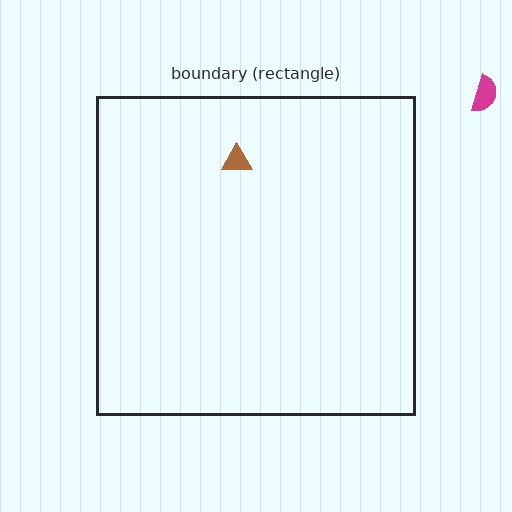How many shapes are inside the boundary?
1 inside, 1 outside.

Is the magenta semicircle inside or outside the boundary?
Outside.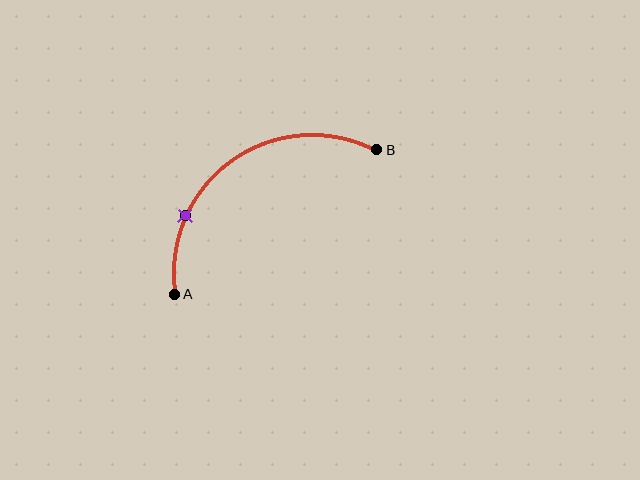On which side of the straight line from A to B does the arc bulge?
The arc bulges above and to the left of the straight line connecting A and B.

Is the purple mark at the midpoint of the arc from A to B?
No. The purple mark lies on the arc but is closer to endpoint A. The arc midpoint would be at the point on the curve equidistant along the arc from both A and B.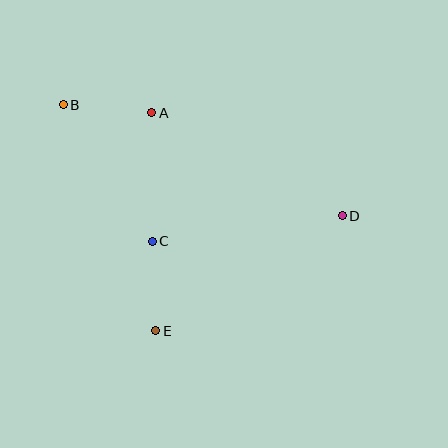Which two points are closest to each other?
Points A and B are closest to each other.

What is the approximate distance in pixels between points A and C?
The distance between A and C is approximately 129 pixels.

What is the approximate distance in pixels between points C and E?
The distance between C and E is approximately 90 pixels.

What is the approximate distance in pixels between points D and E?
The distance between D and E is approximately 219 pixels.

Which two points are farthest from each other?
Points B and D are farthest from each other.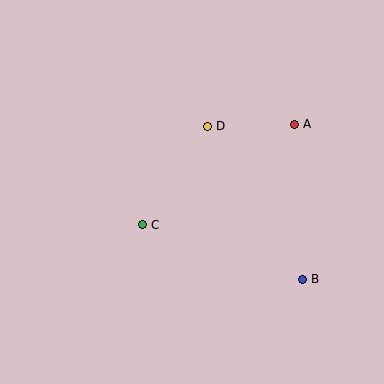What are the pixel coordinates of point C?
Point C is at (142, 225).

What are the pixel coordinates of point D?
Point D is at (207, 126).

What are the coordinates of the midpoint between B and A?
The midpoint between B and A is at (298, 202).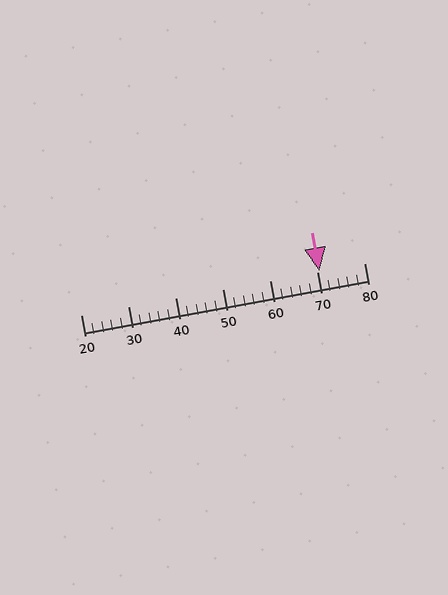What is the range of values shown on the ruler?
The ruler shows values from 20 to 80.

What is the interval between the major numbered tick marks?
The major tick marks are spaced 10 units apart.